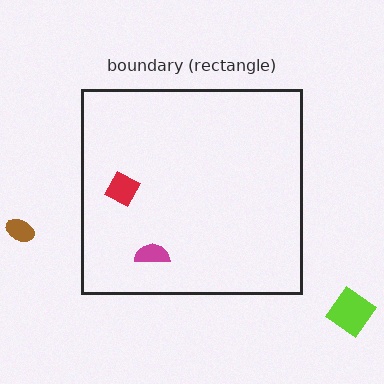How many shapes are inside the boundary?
2 inside, 2 outside.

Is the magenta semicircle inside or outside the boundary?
Inside.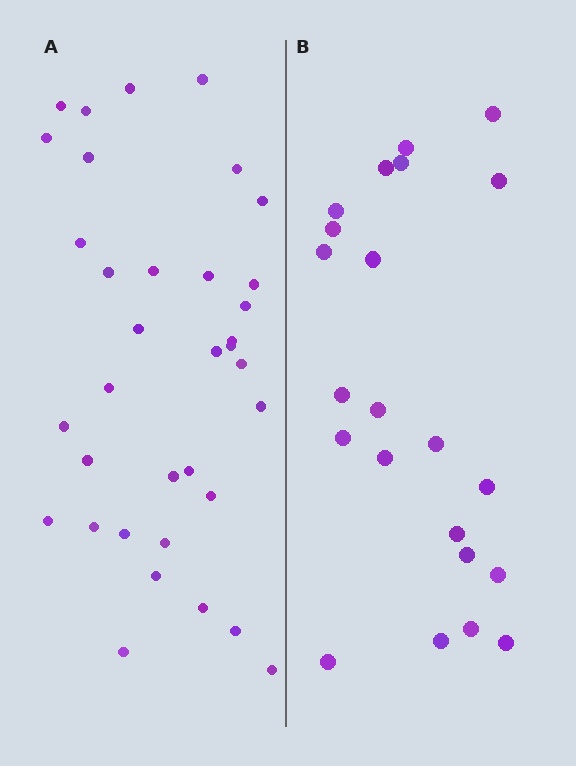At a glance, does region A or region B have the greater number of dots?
Region A (the left region) has more dots.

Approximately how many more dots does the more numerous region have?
Region A has approximately 15 more dots than region B.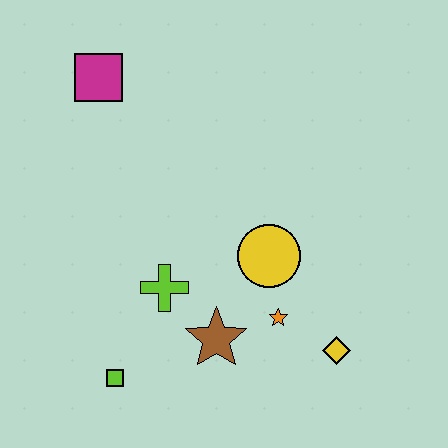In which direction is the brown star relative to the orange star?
The brown star is to the left of the orange star.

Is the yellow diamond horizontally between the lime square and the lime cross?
No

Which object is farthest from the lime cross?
The magenta square is farthest from the lime cross.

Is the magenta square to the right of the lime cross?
No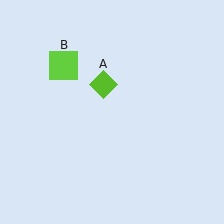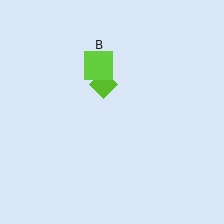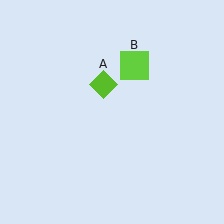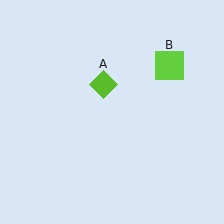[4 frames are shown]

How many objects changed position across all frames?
1 object changed position: lime square (object B).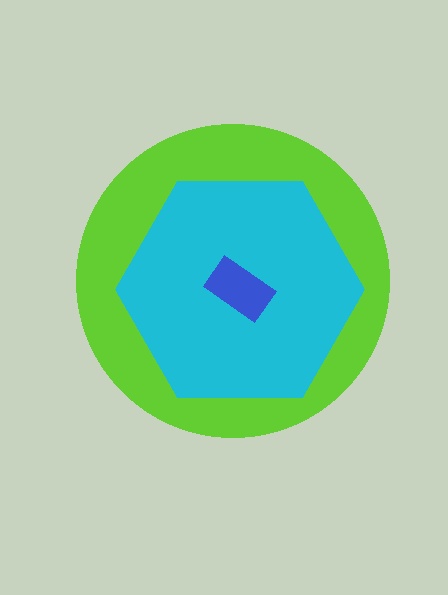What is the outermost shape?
The lime circle.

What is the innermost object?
The blue rectangle.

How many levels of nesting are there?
3.